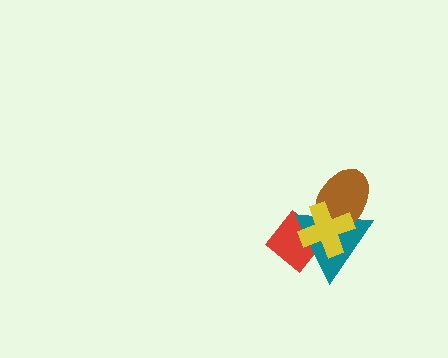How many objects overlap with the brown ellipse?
2 objects overlap with the brown ellipse.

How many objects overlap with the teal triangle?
3 objects overlap with the teal triangle.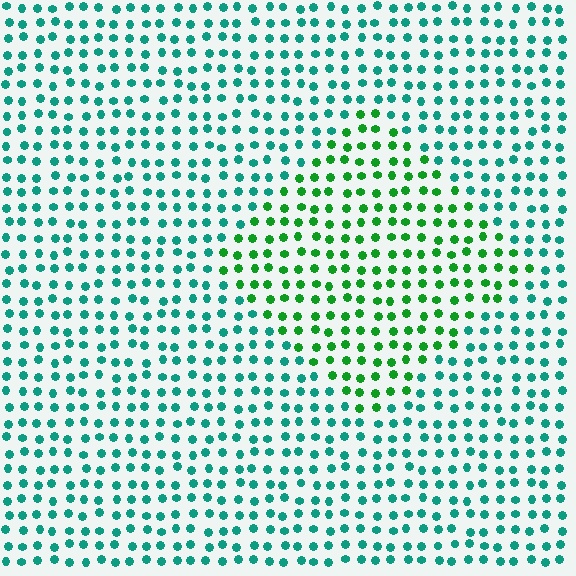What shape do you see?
I see a diamond.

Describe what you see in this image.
The image is filled with small teal elements in a uniform arrangement. A diamond-shaped region is visible where the elements are tinted to a slightly different hue, forming a subtle color boundary.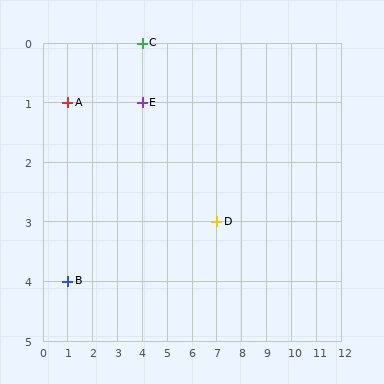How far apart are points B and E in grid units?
Points B and E are 3 columns and 3 rows apart (about 4.2 grid units diagonally).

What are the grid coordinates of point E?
Point E is at grid coordinates (4, 1).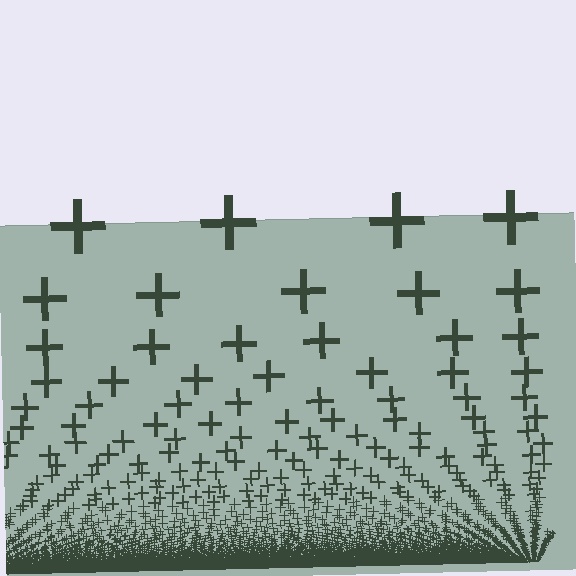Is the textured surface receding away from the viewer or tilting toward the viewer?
The surface appears to tilt toward the viewer. Texture elements get larger and sparser toward the top.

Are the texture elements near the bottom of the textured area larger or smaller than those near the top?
Smaller. The gradient is inverted — elements near the bottom are smaller and denser.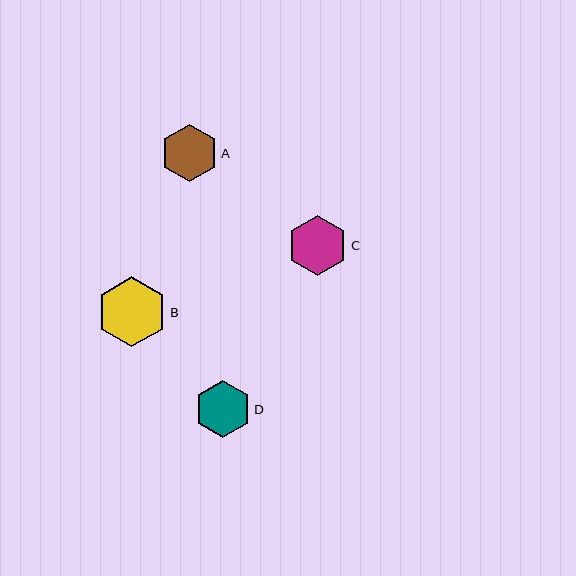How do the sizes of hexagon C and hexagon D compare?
Hexagon C and hexagon D are approximately the same size.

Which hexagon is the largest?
Hexagon B is the largest with a size of approximately 70 pixels.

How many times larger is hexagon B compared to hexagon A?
Hexagon B is approximately 1.2 times the size of hexagon A.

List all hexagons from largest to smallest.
From largest to smallest: B, C, A, D.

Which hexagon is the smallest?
Hexagon D is the smallest with a size of approximately 57 pixels.